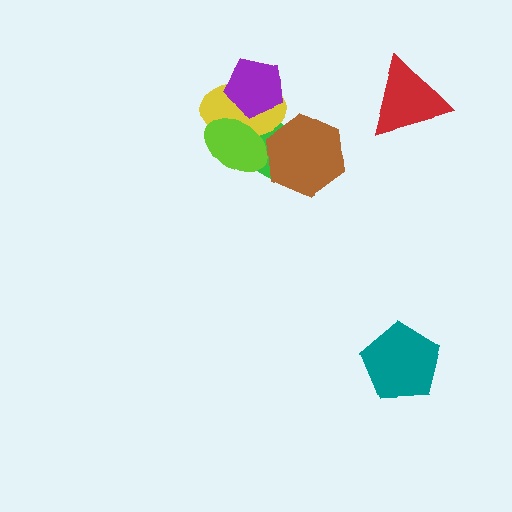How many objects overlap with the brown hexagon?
1 object overlaps with the brown hexagon.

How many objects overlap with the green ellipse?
4 objects overlap with the green ellipse.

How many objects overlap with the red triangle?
0 objects overlap with the red triangle.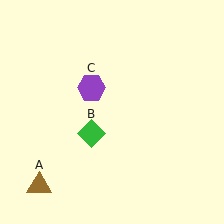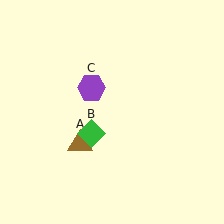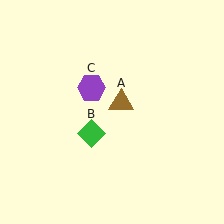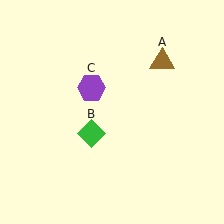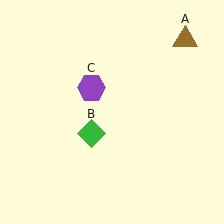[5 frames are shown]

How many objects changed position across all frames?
1 object changed position: brown triangle (object A).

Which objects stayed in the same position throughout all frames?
Green diamond (object B) and purple hexagon (object C) remained stationary.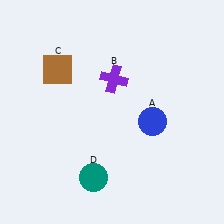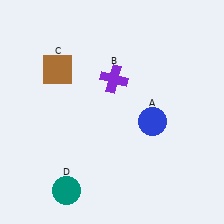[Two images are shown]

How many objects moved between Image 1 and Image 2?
1 object moved between the two images.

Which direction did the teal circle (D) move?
The teal circle (D) moved left.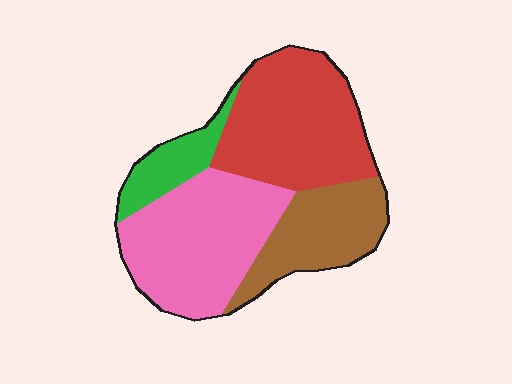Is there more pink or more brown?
Pink.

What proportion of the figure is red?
Red takes up between a third and a half of the figure.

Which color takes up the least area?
Green, at roughly 10%.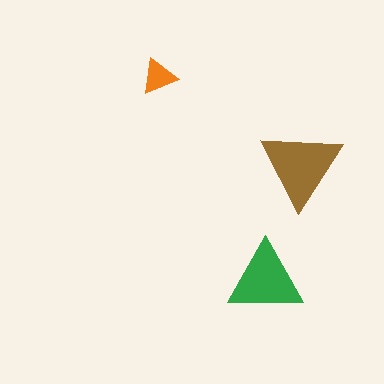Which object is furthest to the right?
The brown triangle is rightmost.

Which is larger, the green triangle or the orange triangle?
The green one.